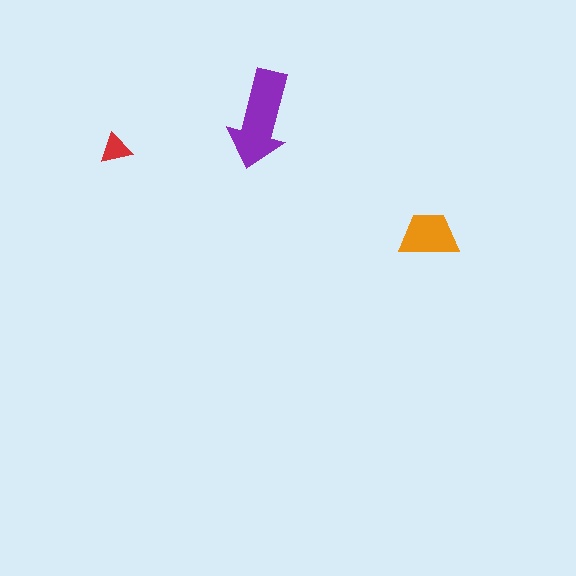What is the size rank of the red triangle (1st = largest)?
3rd.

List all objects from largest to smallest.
The purple arrow, the orange trapezoid, the red triangle.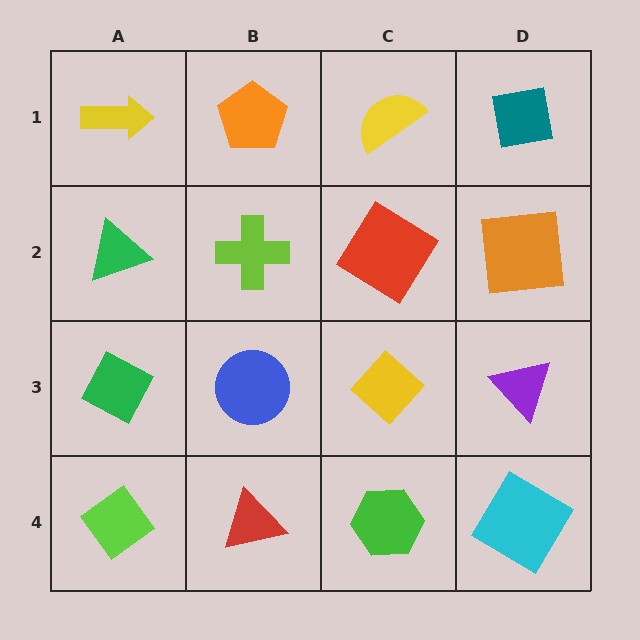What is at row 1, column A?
A yellow arrow.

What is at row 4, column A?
A lime diamond.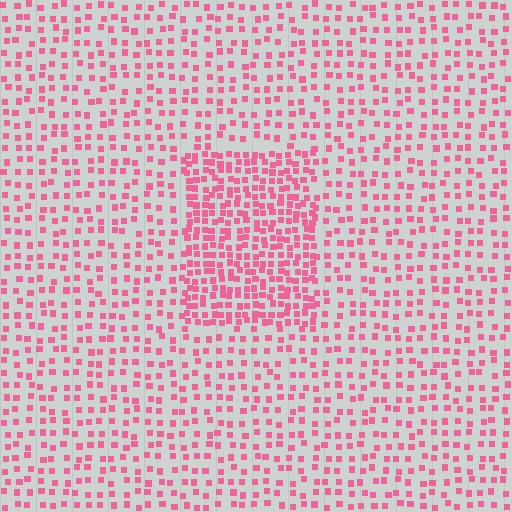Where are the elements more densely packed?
The elements are more densely packed inside the rectangle boundary.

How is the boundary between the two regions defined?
The boundary is defined by a change in element density (approximately 2.0x ratio). All elements are the same color, size, and shape.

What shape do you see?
I see a rectangle.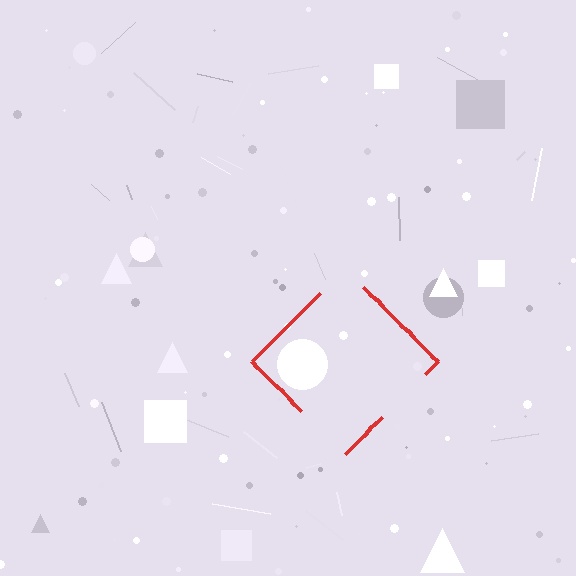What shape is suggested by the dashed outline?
The dashed outline suggests a diamond.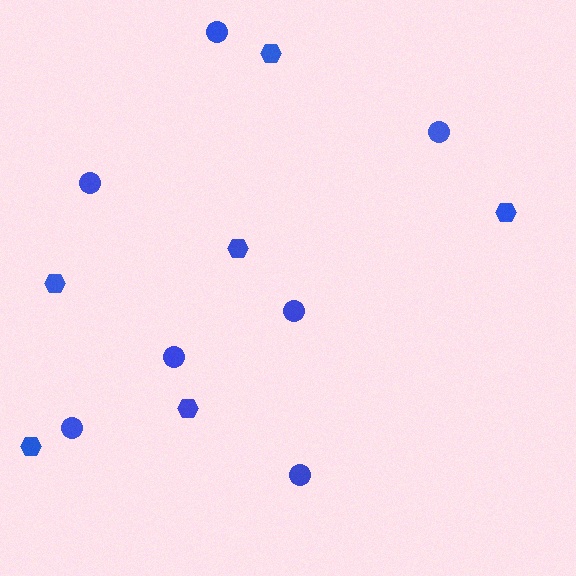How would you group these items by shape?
There are 2 groups: one group of hexagons (6) and one group of circles (7).